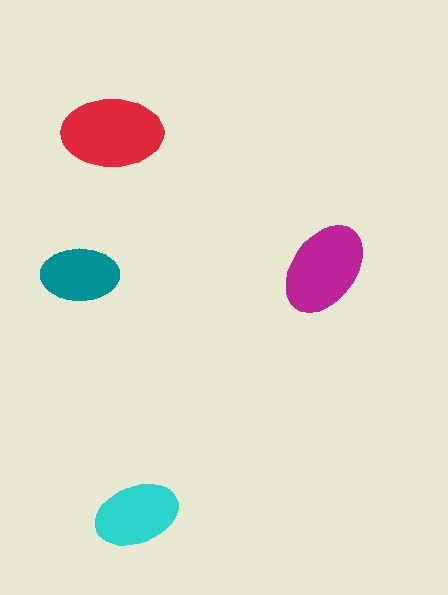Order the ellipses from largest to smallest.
the red one, the magenta one, the cyan one, the teal one.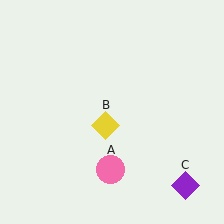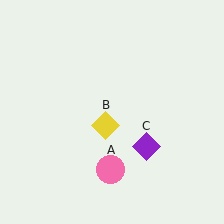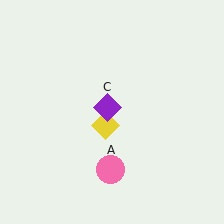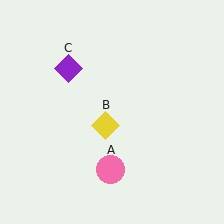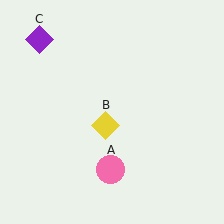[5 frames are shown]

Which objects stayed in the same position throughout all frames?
Pink circle (object A) and yellow diamond (object B) remained stationary.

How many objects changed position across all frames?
1 object changed position: purple diamond (object C).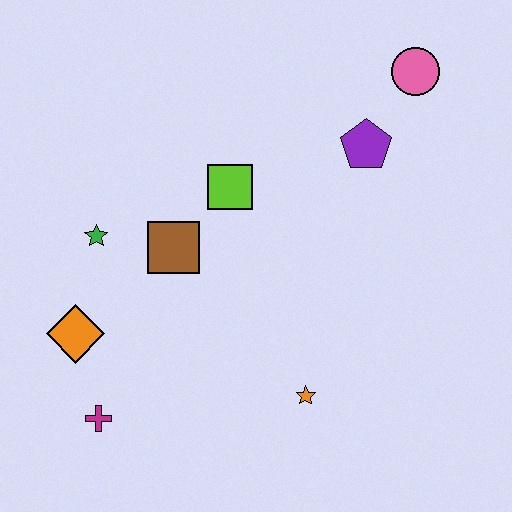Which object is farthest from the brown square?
The pink circle is farthest from the brown square.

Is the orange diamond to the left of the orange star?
Yes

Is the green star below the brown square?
No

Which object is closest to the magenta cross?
The orange diamond is closest to the magenta cross.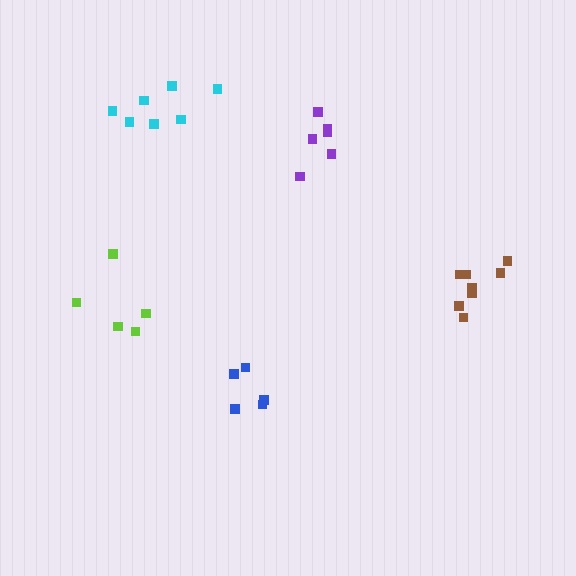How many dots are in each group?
Group 1: 7 dots, Group 2: 5 dots, Group 3: 8 dots, Group 4: 6 dots, Group 5: 5 dots (31 total).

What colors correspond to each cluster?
The clusters are colored: cyan, lime, brown, purple, blue.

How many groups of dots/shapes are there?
There are 5 groups.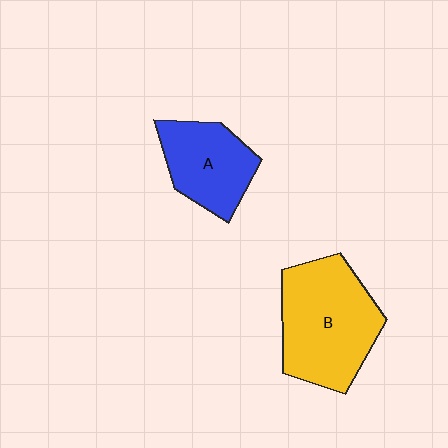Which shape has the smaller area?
Shape A (blue).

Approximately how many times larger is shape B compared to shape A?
Approximately 1.6 times.